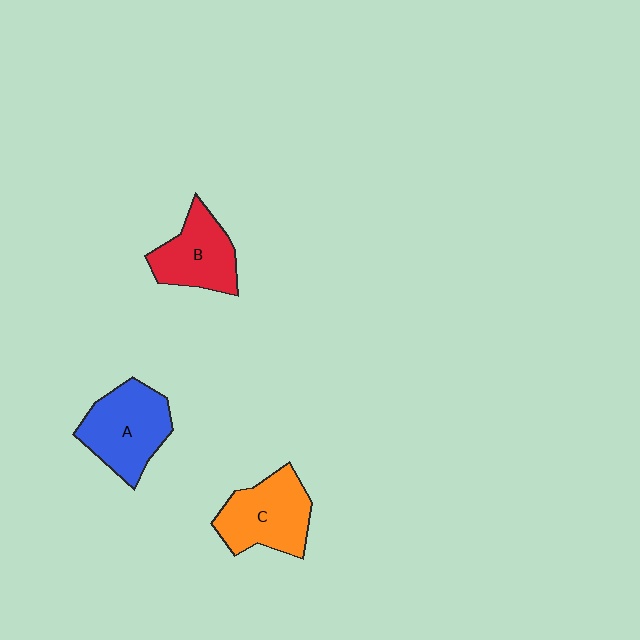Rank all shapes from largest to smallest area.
From largest to smallest: A (blue), C (orange), B (red).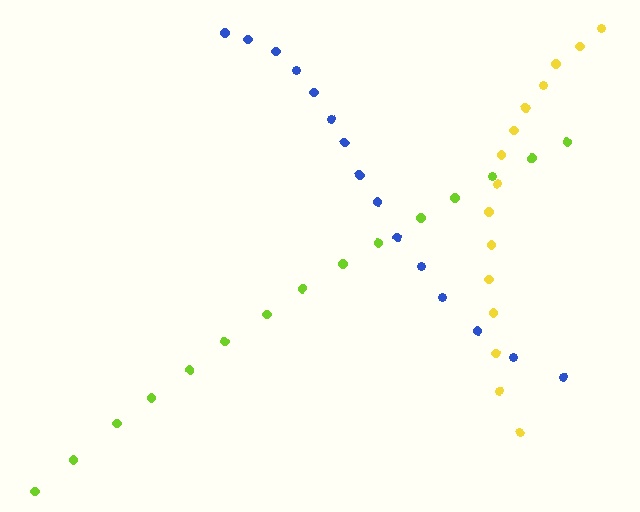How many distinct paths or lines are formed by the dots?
There are 3 distinct paths.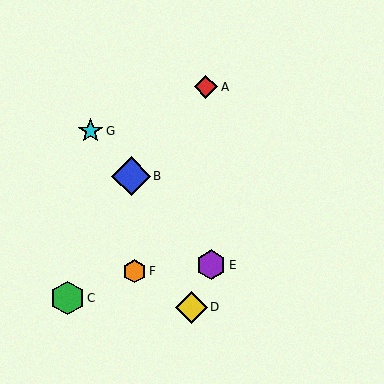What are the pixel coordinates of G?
Object G is at (90, 131).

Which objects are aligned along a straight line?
Objects B, E, G are aligned along a straight line.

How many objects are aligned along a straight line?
3 objects (B, E, G) are aligned along a straight line.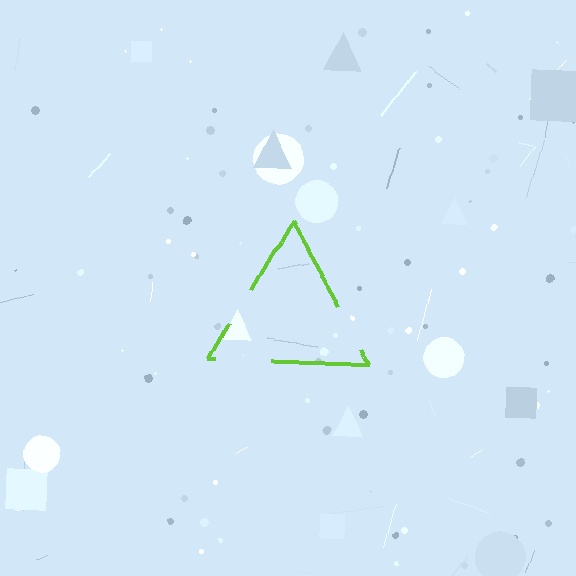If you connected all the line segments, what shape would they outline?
They would outline a triangle.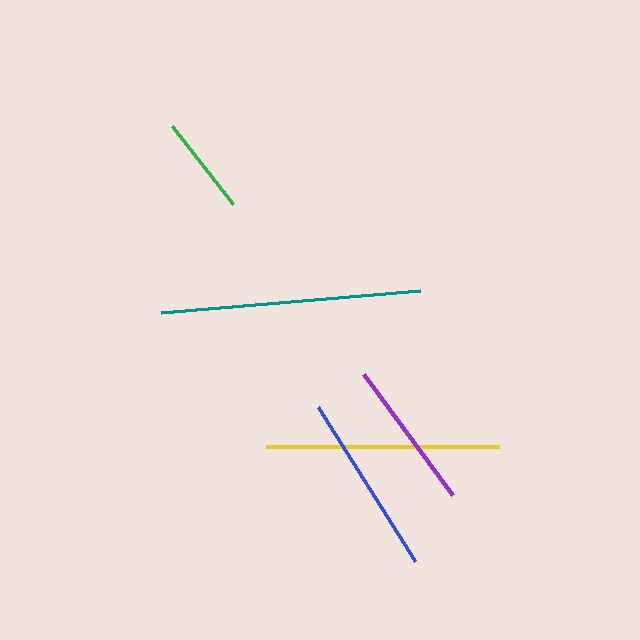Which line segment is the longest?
The teal line is the longest at approximately 260 pixels.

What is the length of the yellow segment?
The yellow segment is approximately 233 pixels long.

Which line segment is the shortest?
The green line is the shortest at approximately 99 pixels.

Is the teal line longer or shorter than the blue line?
The teal line is longer than the blue line.